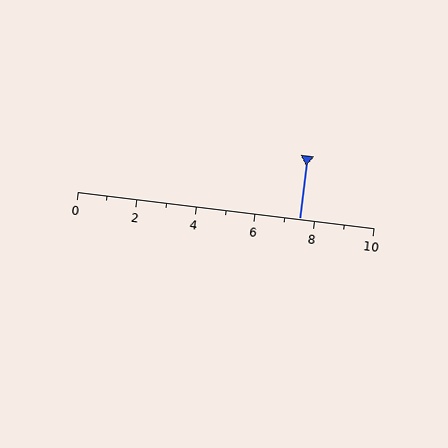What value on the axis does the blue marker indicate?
The marker indicates approximately 7.5.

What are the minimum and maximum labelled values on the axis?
The axis runs from 0 to 10.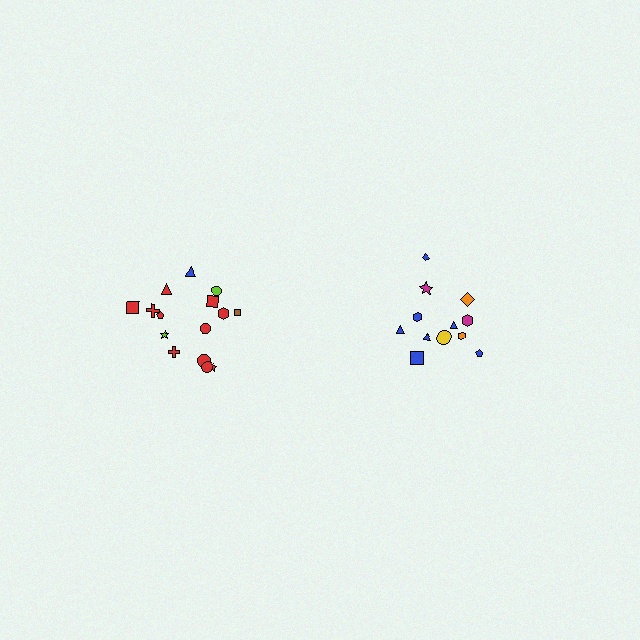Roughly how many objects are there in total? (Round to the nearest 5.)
Roughly 25 objects in total.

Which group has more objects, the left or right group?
The left group.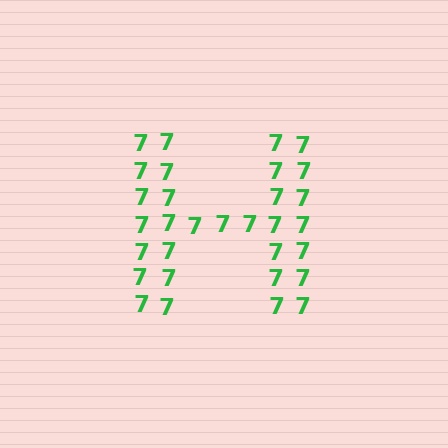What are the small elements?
The small elements are digit 7's.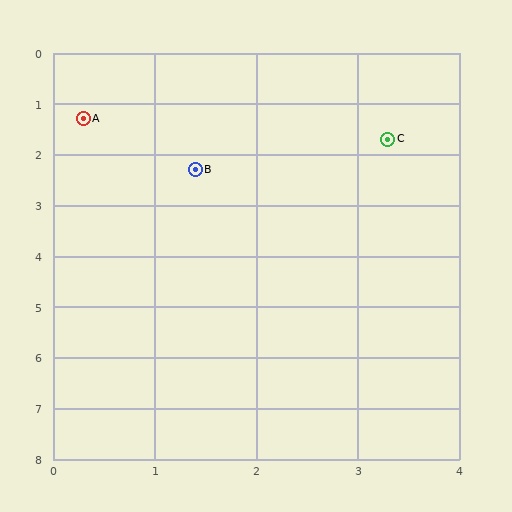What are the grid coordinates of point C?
Point C is at approximately (3.3, 1.7).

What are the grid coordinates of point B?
Point B is at approximately (1.4, 2.3).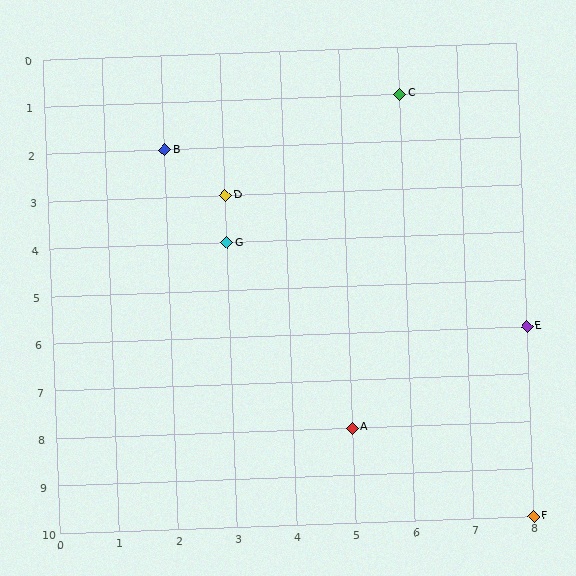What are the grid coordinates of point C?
Point C is at grid coordinates (6, 1).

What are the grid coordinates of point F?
Point F is at grid coordinates (8, 10).